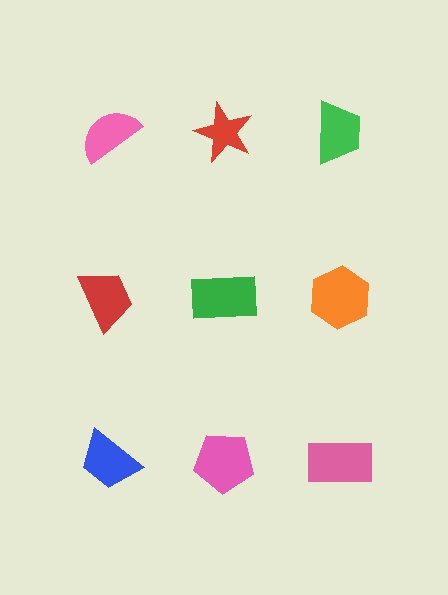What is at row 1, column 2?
A red star.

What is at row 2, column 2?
A green rectangle.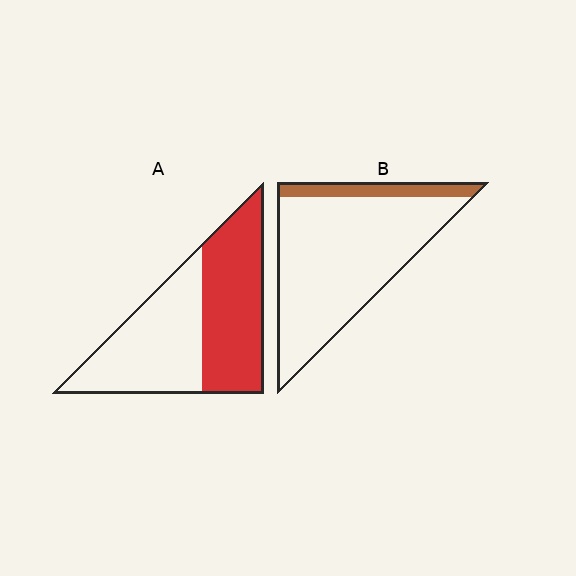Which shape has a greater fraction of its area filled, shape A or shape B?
Shape A.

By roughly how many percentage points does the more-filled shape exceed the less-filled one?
By roughly 35 percentage points (A over B).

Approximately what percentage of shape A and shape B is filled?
A is approximately 50% and B is approximately 15%.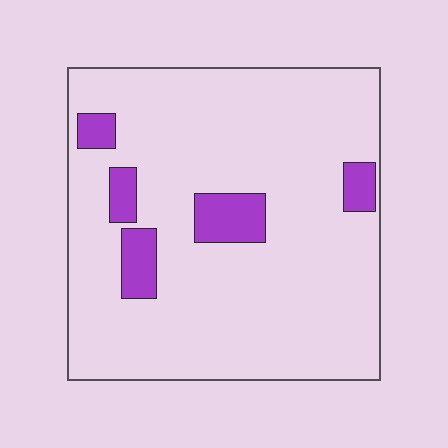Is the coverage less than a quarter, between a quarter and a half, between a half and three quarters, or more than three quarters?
Less than a quarter.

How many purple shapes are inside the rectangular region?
5.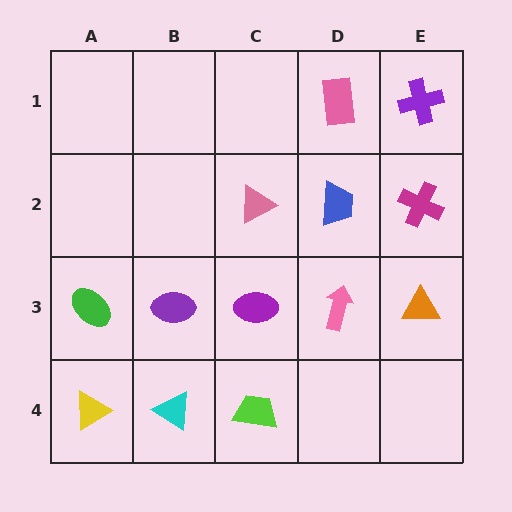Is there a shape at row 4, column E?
No, that cell is empty.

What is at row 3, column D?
A pink arrow.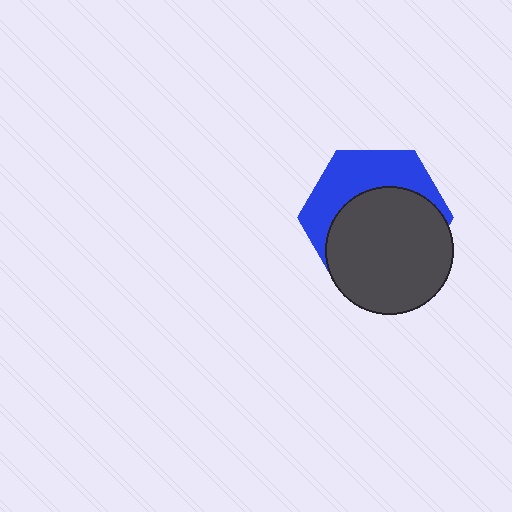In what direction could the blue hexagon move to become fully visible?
The blue hexagon could move up. That would shift it out from behind the dark gray circle entirely.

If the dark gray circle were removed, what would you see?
You would see the complete blue hexagon.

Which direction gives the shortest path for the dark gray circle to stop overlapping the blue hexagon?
Moving down gives the shortest separation.